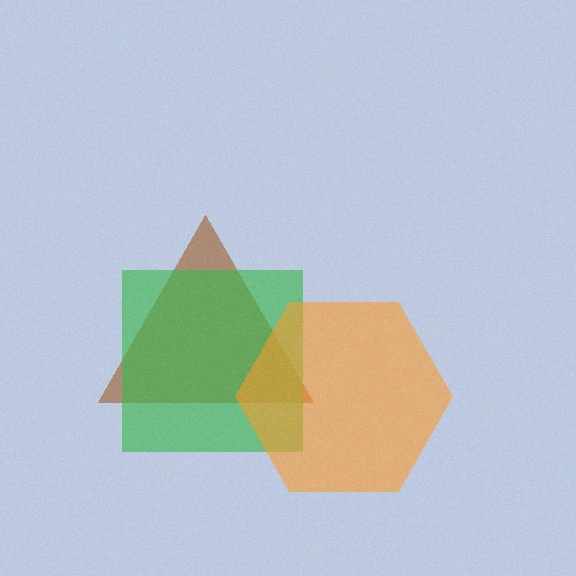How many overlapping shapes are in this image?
There are 3 overlapping shapes in the image.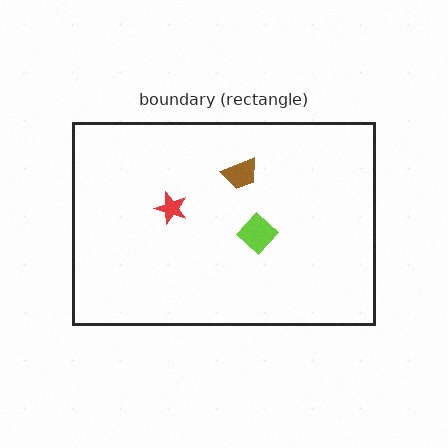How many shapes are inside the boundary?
3 inside, 0 outside.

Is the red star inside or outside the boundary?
Inside.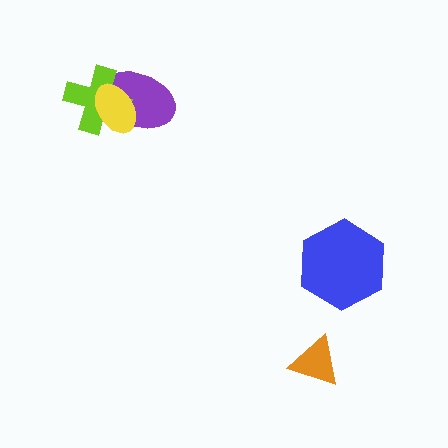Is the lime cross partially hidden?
Yes, it is partially covered by another shape.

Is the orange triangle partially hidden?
No, no other shape covers it.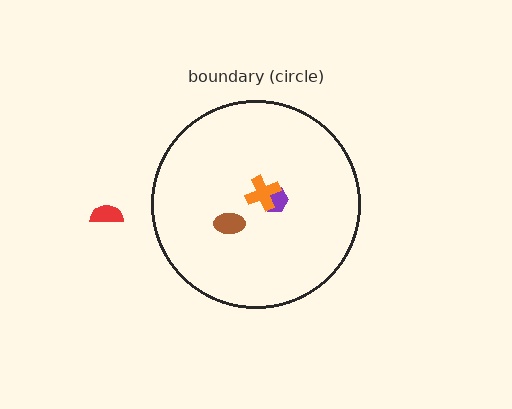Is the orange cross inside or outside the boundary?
Inside.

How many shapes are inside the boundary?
3 inside, 1 outside.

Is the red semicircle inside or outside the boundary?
Outside.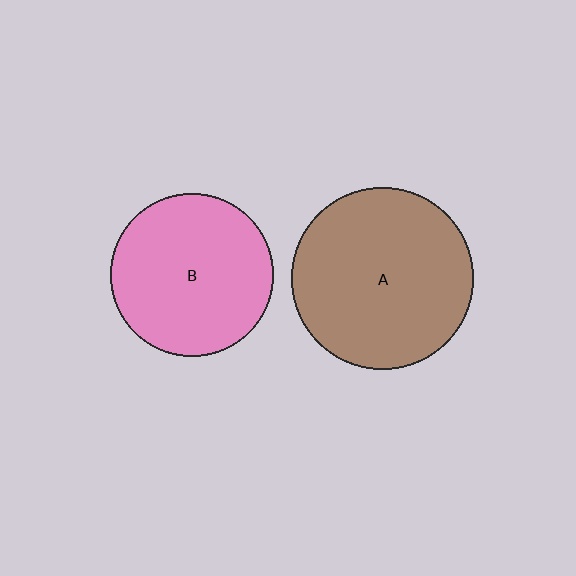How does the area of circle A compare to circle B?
Approximately 1.2 times.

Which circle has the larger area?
Circle A (brown).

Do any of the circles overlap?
No, none of the circles overlap.